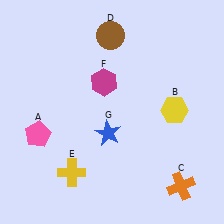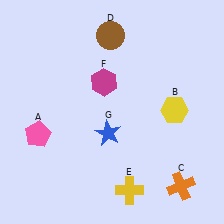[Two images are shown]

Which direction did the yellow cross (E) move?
The yellow cross (E) moved right.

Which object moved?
The yellow cross (E) moved right.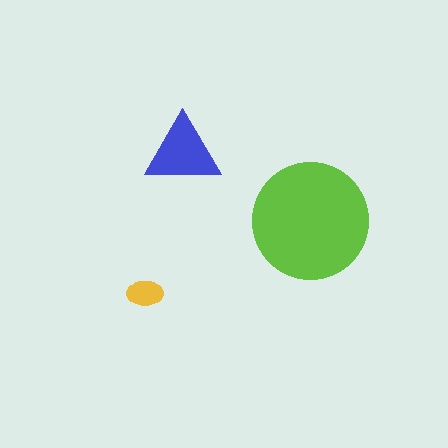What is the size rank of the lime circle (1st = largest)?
1st.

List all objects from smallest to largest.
The yellow ellipse, the blue triangle, the lime circle.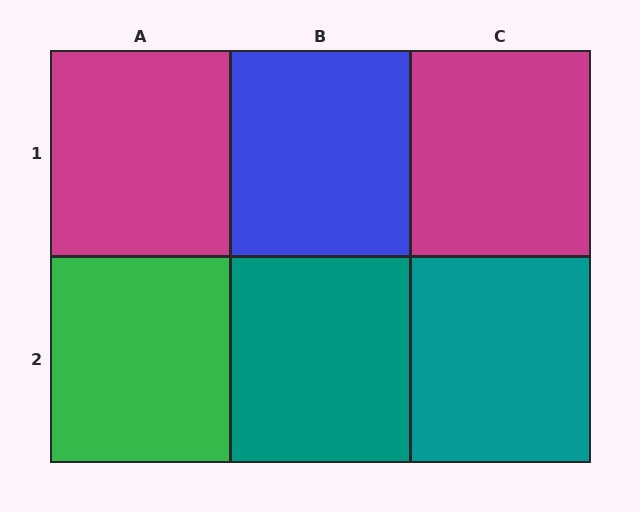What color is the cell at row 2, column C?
Teal.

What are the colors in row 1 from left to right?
Magenta, blue, magenta.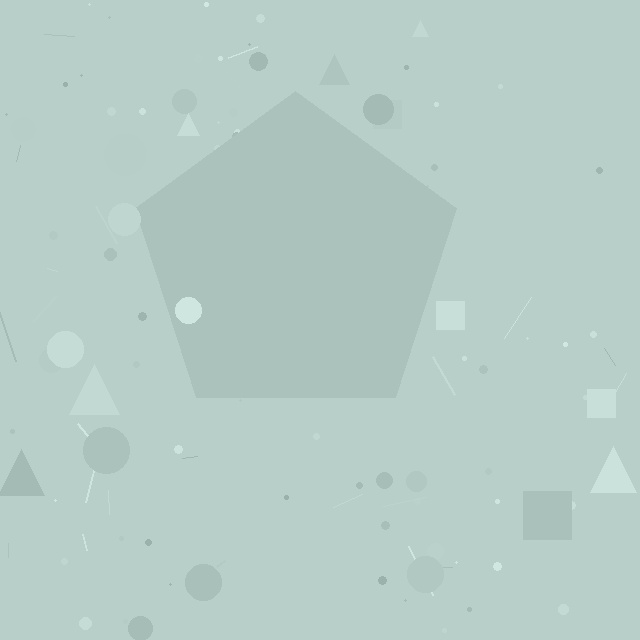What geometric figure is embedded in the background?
A pentagon is embedded in the background.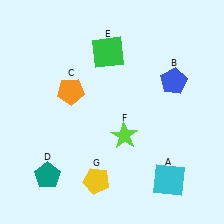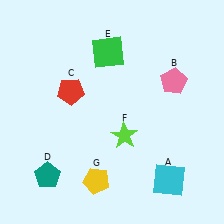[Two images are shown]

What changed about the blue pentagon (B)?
In Image 1, B is blue. In Image 2, it changed to pink.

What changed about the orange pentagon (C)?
In Image 1, C is orange. In Image 2, it changed to red.